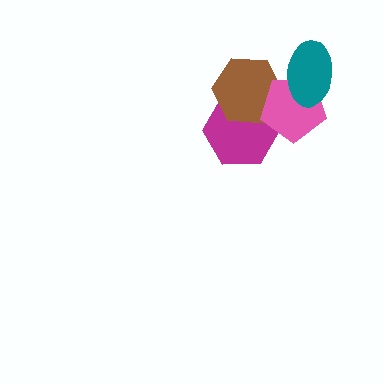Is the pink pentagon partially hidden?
Yes, it is partially covered by another shape.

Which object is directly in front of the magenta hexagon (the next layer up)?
The brown hexagon is directly in front of the magenta hexagon.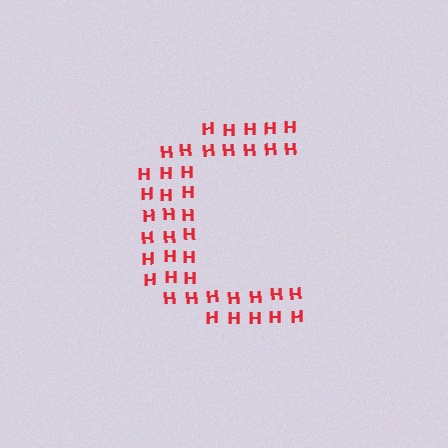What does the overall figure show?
The overall figure shows the letter C.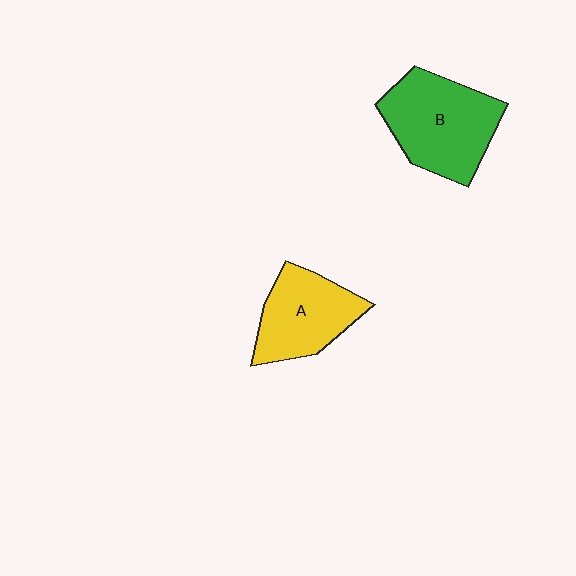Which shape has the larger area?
Shape B (green).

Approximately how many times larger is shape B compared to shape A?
Approximately 1.3 times.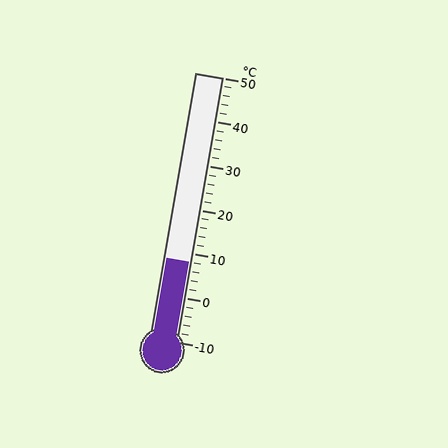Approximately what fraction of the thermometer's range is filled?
The thermometer is filled to approximately 30% of its range.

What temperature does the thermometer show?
The thermometer shows approximately 8°C.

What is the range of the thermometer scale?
The thermometer scale ranges from -10°C to 50°C.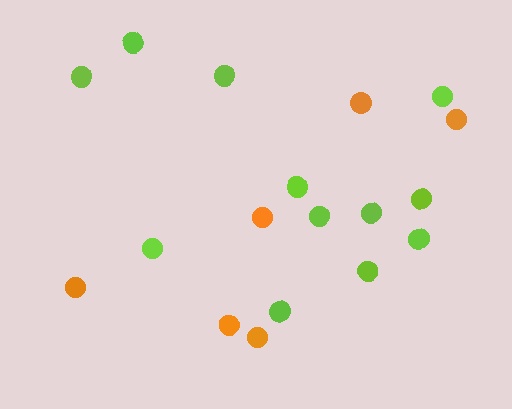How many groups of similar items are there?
There are 2 groups: one group of lime circles (12) and one group of orange circles (6).